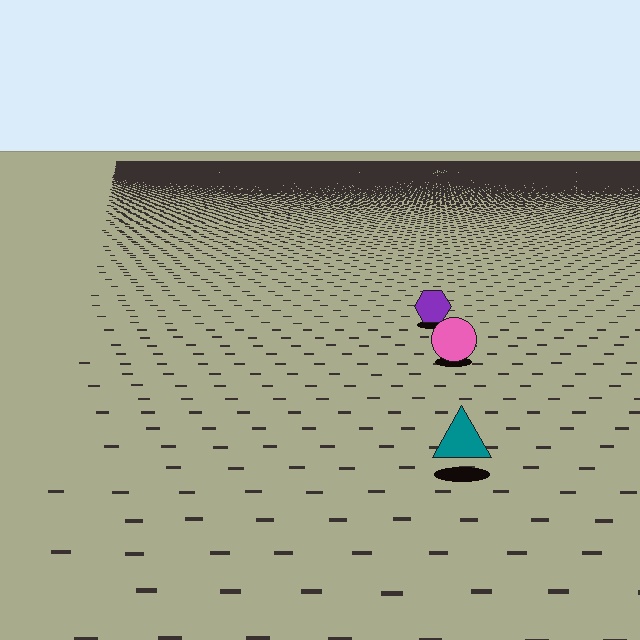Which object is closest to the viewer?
The teal triangle is closest. The texture marks near it are larger and more spread out.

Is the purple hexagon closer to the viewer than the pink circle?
No. The pink circle is closer — you can tell from the texture gradient: the ground texture is coarser near it.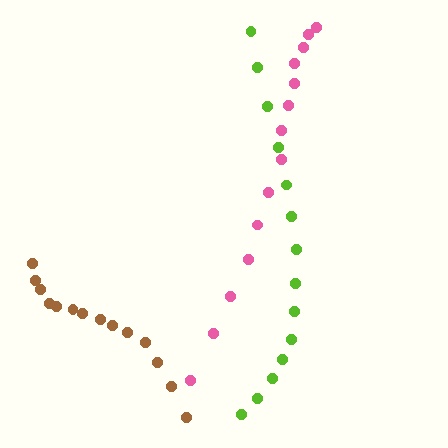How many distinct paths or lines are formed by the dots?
There are 3 distinct paths.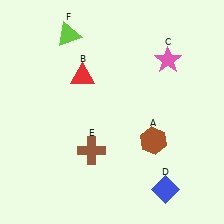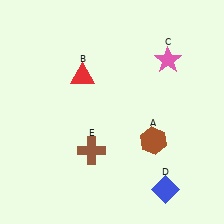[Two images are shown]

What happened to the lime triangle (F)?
The lime triangle (F) was removed in Image 2. It was in the top-left area of Image 1.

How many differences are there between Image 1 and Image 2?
There is 1 difference between the two images.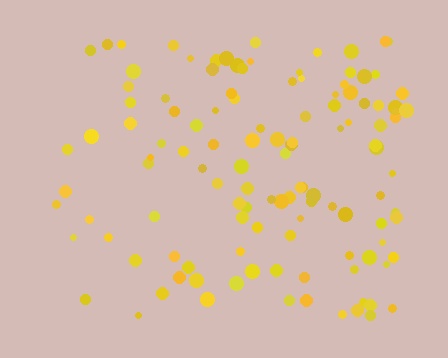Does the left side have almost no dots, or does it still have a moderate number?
Still a moderate number, just noticeably fewer than the right.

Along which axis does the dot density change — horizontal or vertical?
Horizontal.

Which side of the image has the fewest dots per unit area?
The left.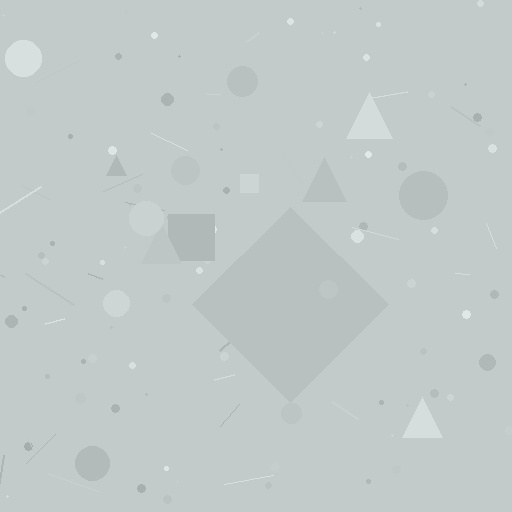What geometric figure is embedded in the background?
A diamond is embedded in the background.